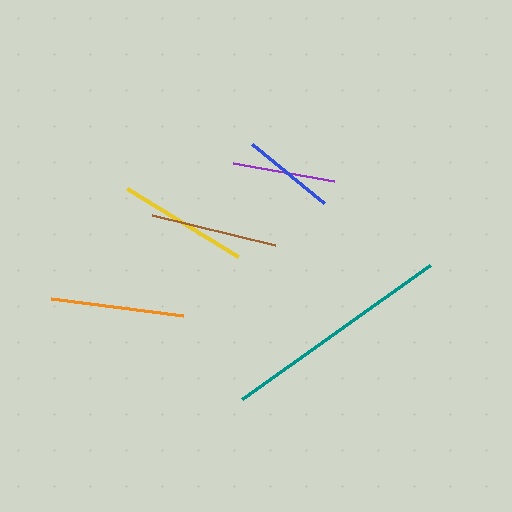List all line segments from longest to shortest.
From longest to shortest: teal, orange, yellow, brown, purple, blue.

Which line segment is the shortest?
The blue line is the shortest at approximately 93 pixels.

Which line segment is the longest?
The teal line is the longest at approximately 231 pixels.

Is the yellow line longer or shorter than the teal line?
The teal line is longer than the yellow line.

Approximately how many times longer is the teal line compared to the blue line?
The teal line is approximately 2.5 times the length of the blue line.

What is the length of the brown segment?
The brown segment is approximately 127 pixels long.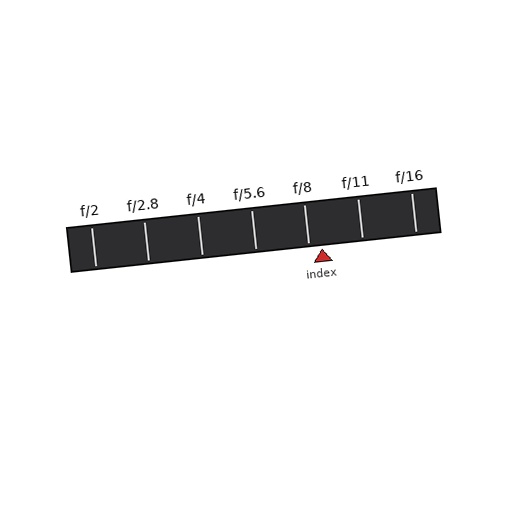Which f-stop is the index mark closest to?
The index mark is closest to f/8.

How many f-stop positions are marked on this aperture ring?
There are 7 f-stop positions marked.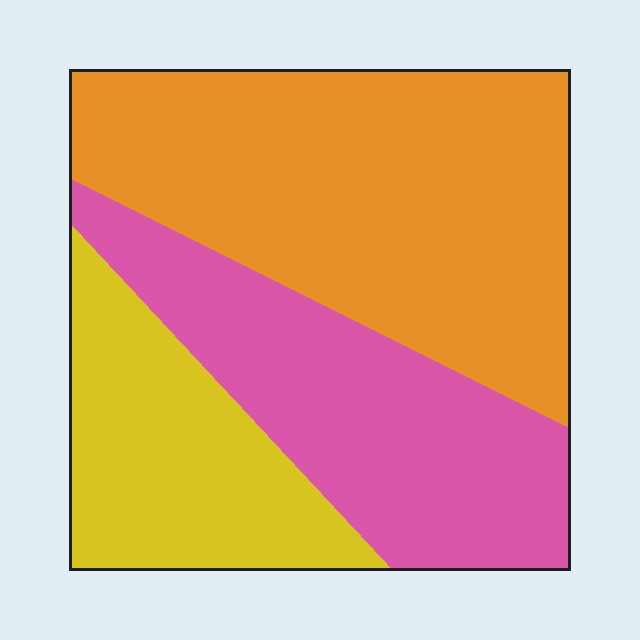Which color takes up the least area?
Yellow, at roughly 20%.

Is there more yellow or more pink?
Pink.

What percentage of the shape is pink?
Pink covers about 30% of the shape.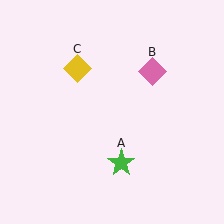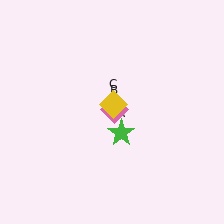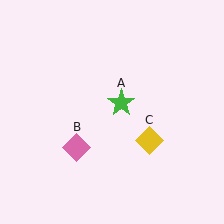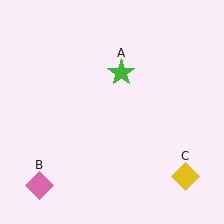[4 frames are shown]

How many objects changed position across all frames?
3 objects changed position: green star (object A), pink diamond (object B), yellow diamond (object C).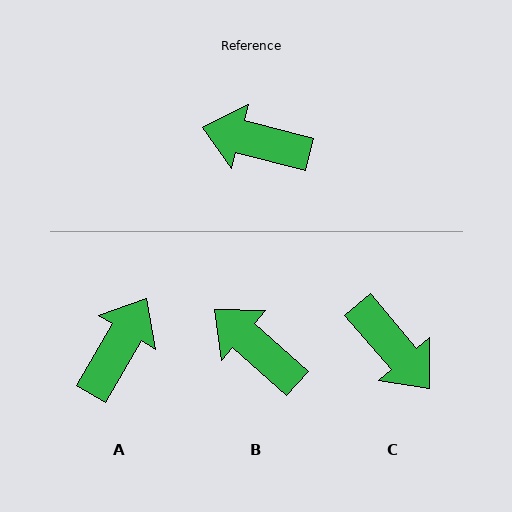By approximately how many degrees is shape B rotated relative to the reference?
Approximately 28 degrees clockwise.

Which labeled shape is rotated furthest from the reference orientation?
C, about 145 degrees away.